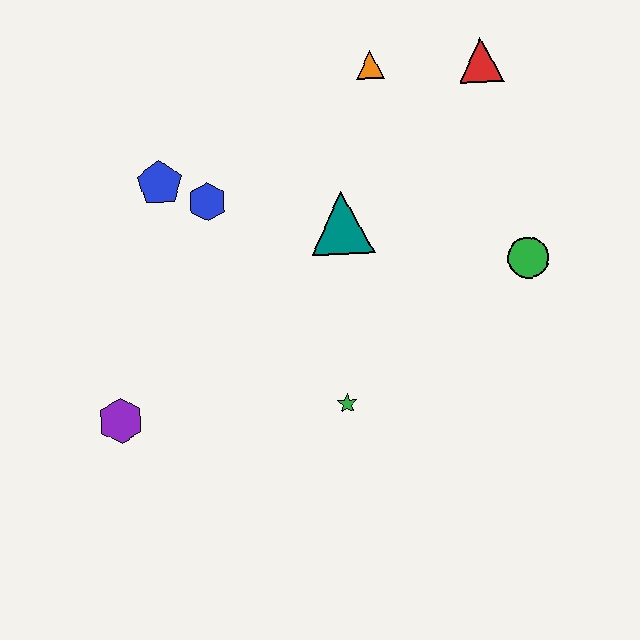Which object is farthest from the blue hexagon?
The green circle is farthest from the blue hexagon.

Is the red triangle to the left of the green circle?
Yes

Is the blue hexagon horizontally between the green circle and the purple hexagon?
Yes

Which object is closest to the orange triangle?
The red triangle is closest to the orange triangle.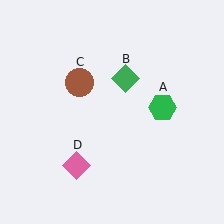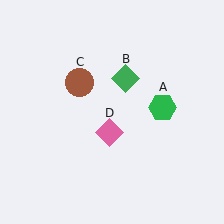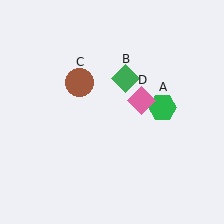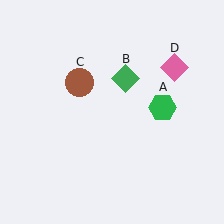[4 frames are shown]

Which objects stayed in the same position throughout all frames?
Green hexagon (object A) and green diamond (object B) and brown circle (object C) remained stationary.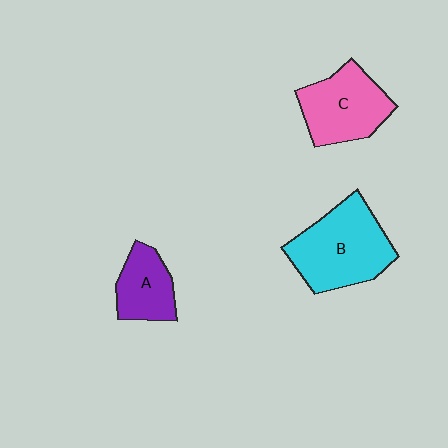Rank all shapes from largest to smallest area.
From largest to smallest: B (cyan), C (pink), A (purple).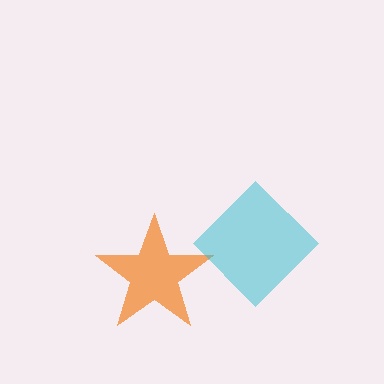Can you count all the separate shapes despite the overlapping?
Yes, there are 2 separate shapes.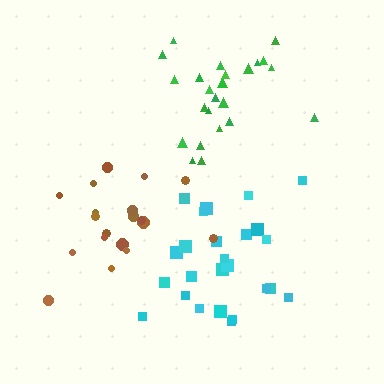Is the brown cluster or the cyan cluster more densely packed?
Cyan.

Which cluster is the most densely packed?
Green.